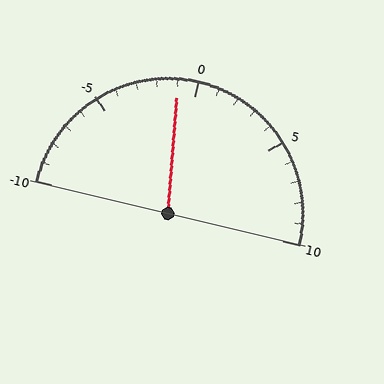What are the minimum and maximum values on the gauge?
The gauge ranges from -10 to 10.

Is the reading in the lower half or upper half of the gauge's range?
The reading is in the lower half of the range (-10 to 10).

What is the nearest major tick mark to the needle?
The nearest major tick mark is 0.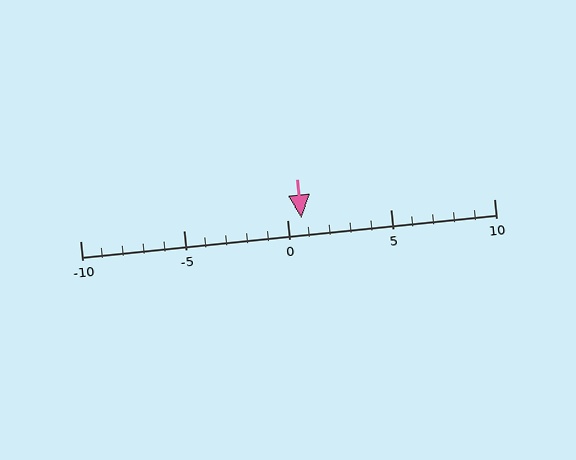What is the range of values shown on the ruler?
The ruler shows values from -10 to 10.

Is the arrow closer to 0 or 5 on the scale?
The arrow is closer to 0.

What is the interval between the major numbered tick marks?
The major tick marks are spaced 5 units apart.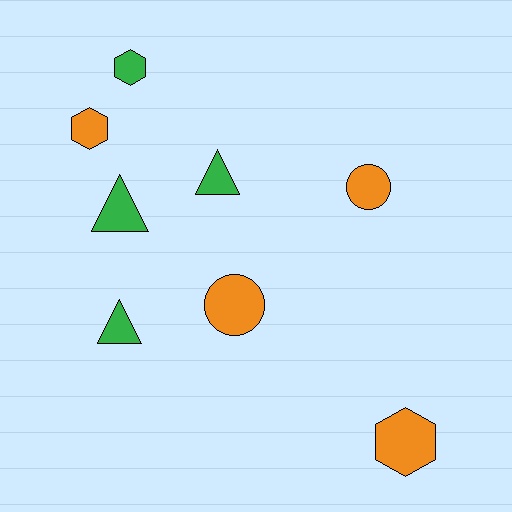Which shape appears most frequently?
Hexagon, with 3 objects.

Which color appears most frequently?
Green, with 4 objects.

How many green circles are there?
There are no green circles.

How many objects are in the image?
There are 8 objects.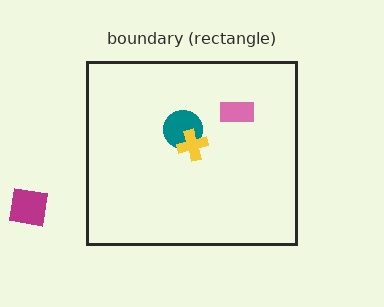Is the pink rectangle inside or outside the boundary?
Inside.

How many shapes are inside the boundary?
3 inside, 2 outside.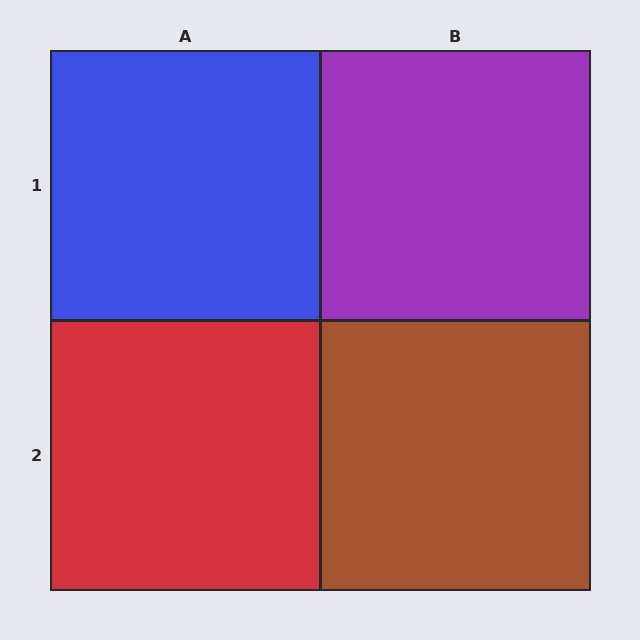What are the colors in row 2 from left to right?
Red, brown.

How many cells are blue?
1 cell is blue.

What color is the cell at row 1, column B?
Purple.